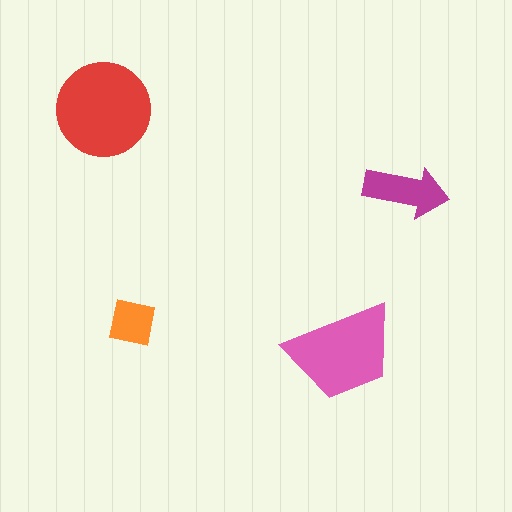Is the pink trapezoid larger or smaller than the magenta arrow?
Larger.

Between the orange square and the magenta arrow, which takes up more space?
The magenta arrow.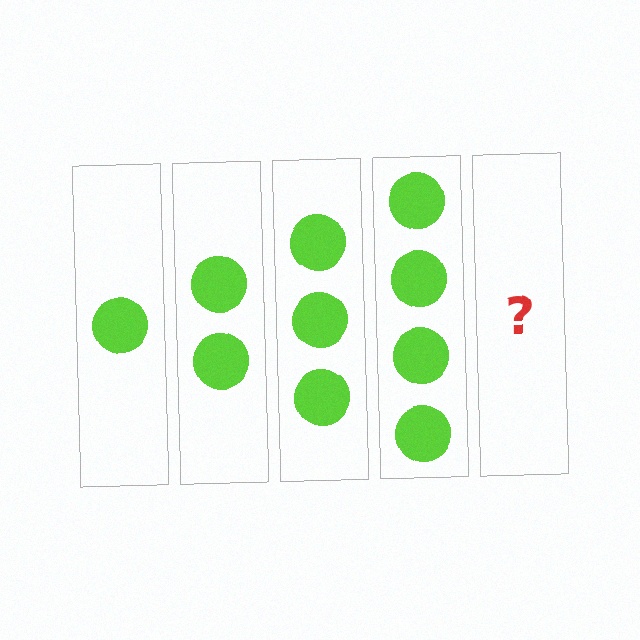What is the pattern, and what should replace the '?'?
The pattern is that each step adds one more circle. The '?' should be 5 circles.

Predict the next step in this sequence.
The next step is 5 circles.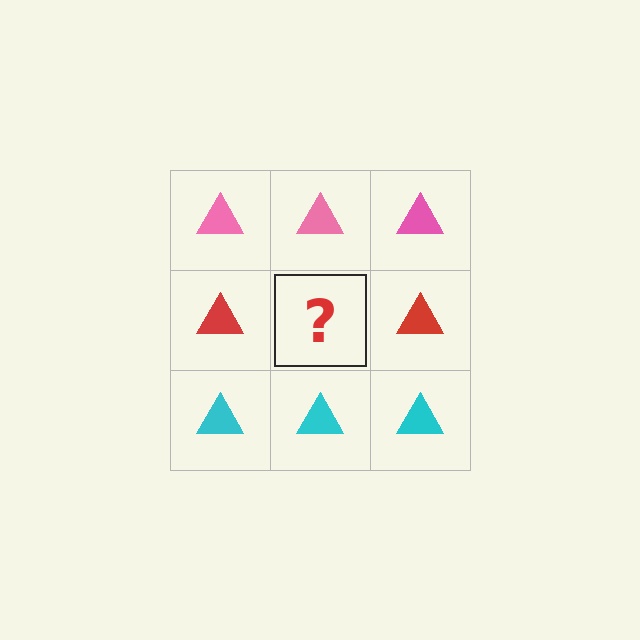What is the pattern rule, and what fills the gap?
The rule is that each row has a consistent color. The gap should be filled with a red triangle.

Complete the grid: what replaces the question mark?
The question mark should be replaced with a red triangle.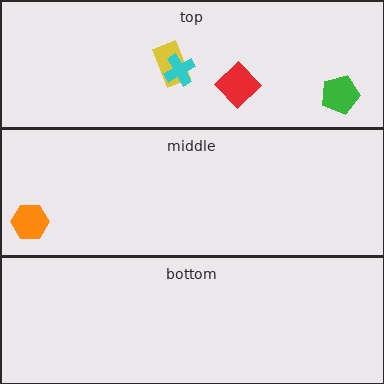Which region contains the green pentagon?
The top region.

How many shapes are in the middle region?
1.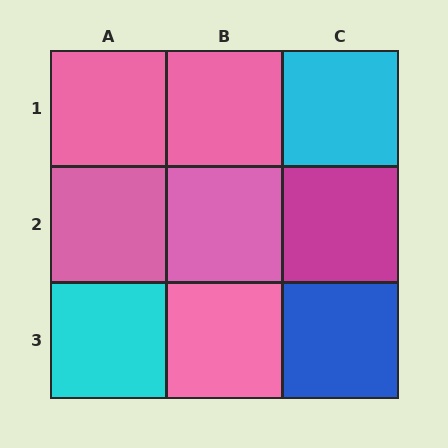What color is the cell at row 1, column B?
Pink.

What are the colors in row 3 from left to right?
Cyan, pink, blue.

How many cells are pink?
5 cells are pink.